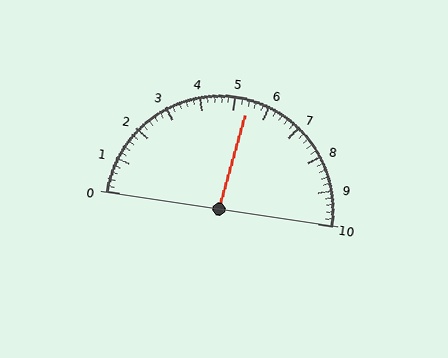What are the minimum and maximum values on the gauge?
The gauge ranges from 0 to 10.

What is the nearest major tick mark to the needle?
The nearest major tick mark is 5.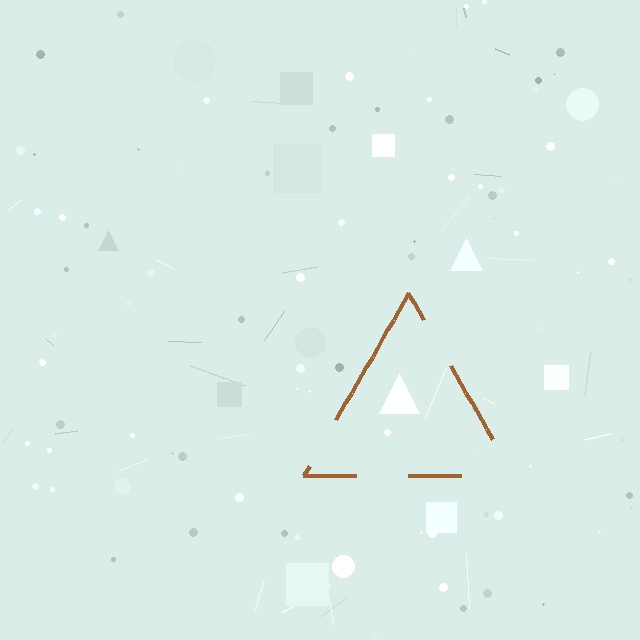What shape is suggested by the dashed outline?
The dashed outline suggests a triangle.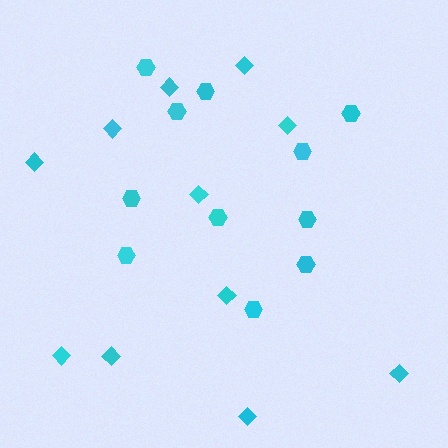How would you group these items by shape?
There are 2 groups: one group of hexagons (11) and one group of diamonds (11).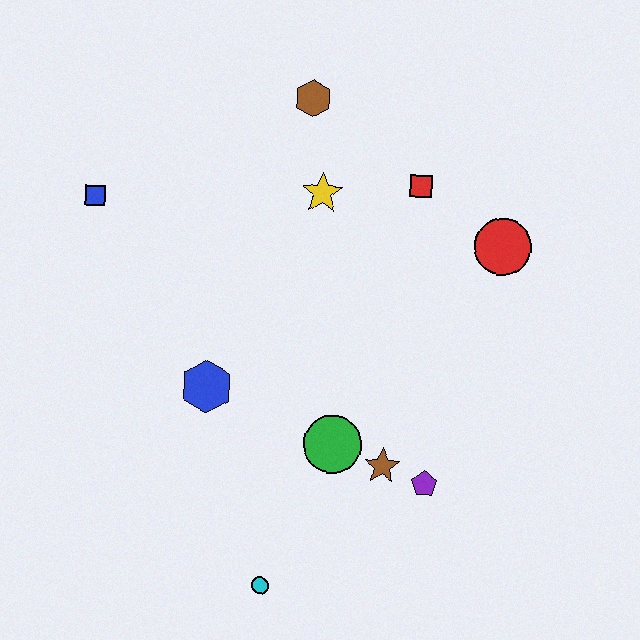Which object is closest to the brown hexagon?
The yellow star is closest to the brown hexagon.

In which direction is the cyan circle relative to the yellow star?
The cyan circle is below the yellow star.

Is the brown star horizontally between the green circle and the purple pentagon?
Yes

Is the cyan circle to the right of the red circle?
No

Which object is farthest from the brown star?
The blue square is farthest from the brown star.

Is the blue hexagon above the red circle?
No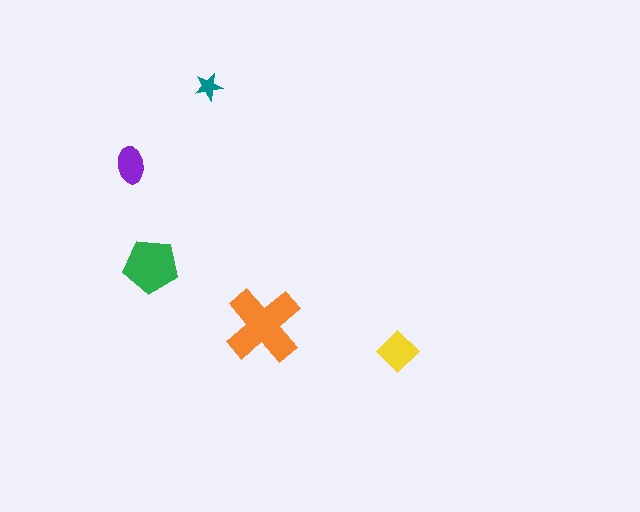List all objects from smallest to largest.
The teal star, the purple ellipse, the yellow diamond, the green pentagon, the orange cross.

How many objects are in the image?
There are 5 objects in the image.